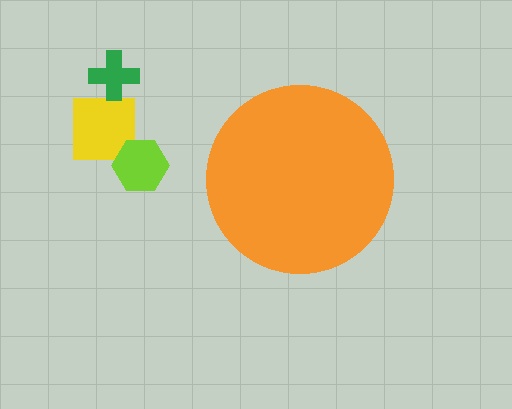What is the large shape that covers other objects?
An orange circle.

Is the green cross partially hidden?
No, the green cross is fully visible.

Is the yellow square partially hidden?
No, the yellow square is fully visible.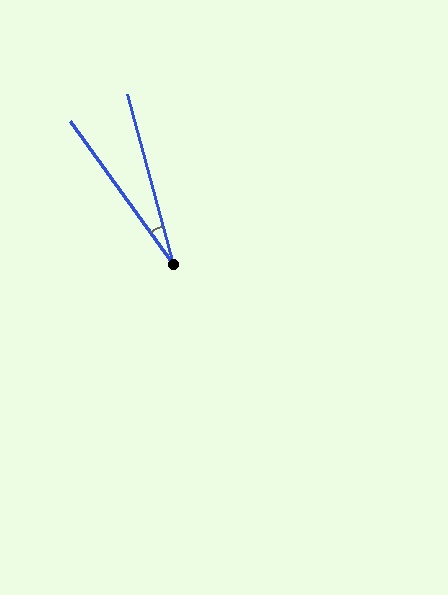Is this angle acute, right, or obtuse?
It is acute.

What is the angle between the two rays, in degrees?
Approximately 21 degrees.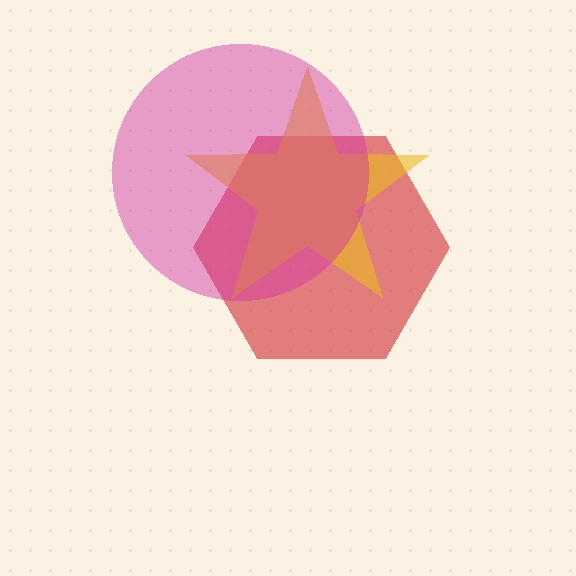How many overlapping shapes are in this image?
There are 3 overlapping shapes in the image.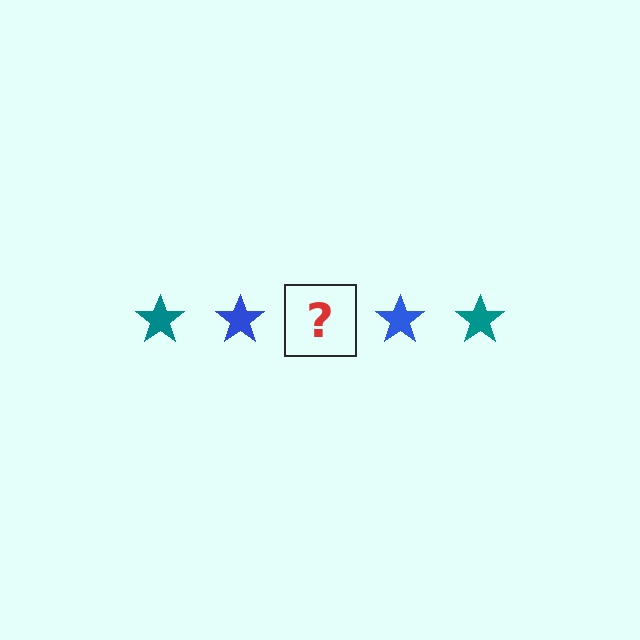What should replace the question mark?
The question mark should be replaced with a teal star.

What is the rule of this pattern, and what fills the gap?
The rule is that the pattern cycles through teal, blue stars. The gap should be filled with a teal star.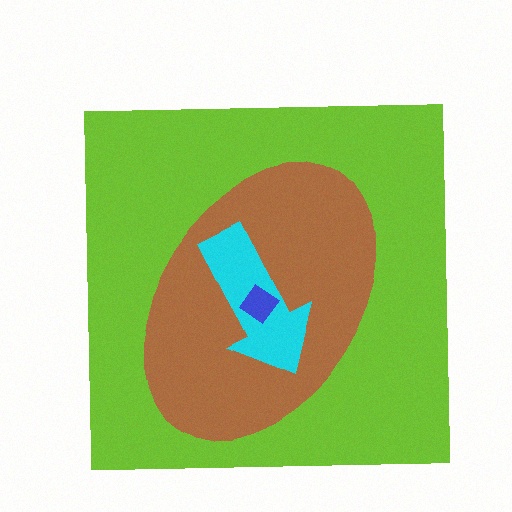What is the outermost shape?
The lime square.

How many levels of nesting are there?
4.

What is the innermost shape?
The blue diamond.